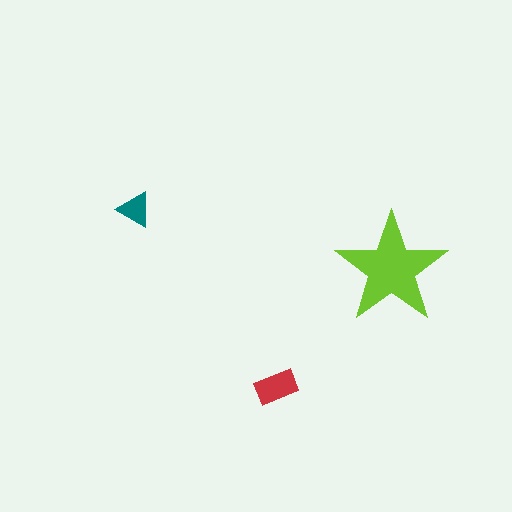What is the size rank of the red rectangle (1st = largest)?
2nd.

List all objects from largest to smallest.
The lime star, the red rectangle, the teal triangle.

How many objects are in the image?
There are 3 objects in the image.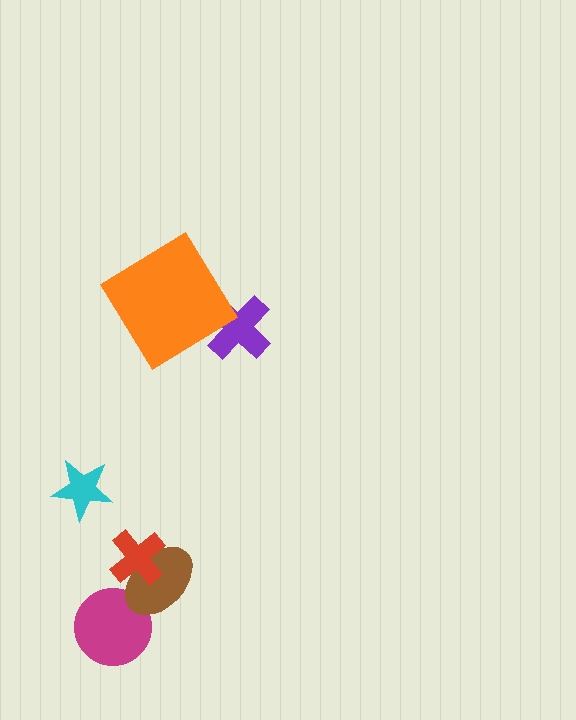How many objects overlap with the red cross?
1 object overlaps with the red cross.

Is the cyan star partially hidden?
No, no other shape covers it.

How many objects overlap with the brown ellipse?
2 objects overlap with the brown ellipse.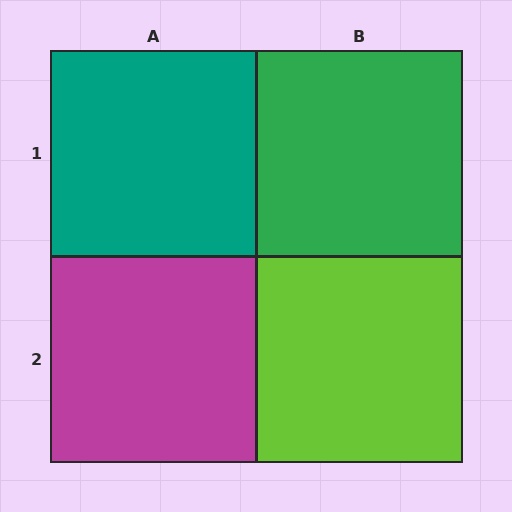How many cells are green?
1 cell is green.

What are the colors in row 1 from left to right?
Teal, green.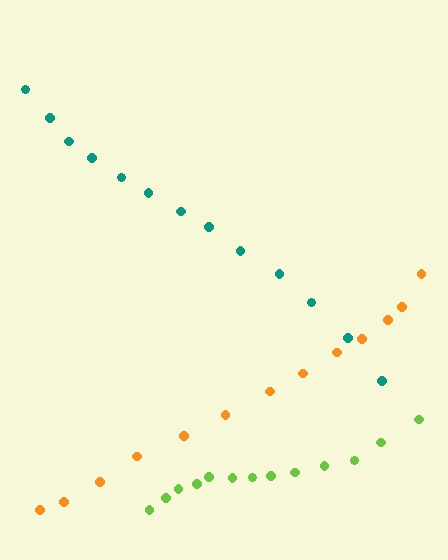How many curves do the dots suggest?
There are 3 distinct paths.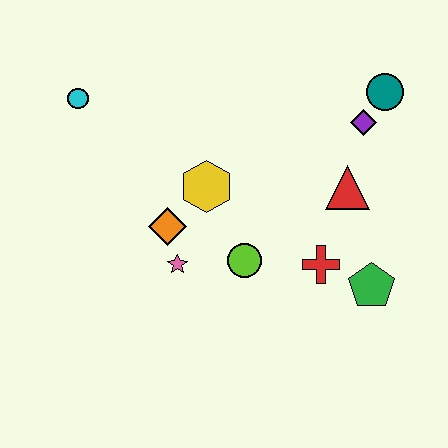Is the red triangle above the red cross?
Yes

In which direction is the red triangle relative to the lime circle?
The red triangle is to the right of the lime circle.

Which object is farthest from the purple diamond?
The cyan circle is farthest from the purple diamond.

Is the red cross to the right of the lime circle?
Yes